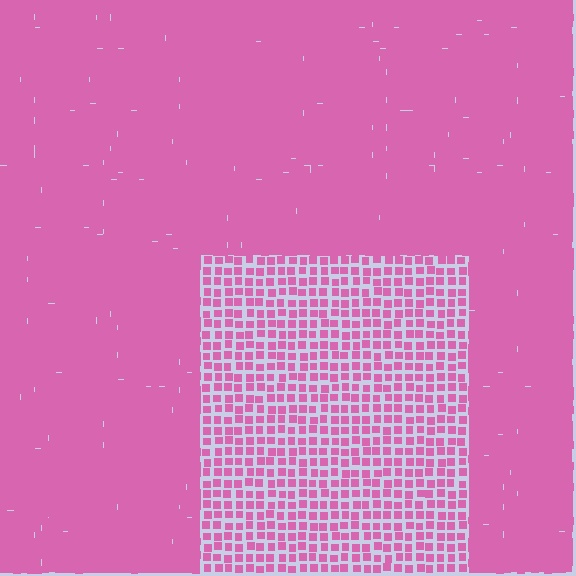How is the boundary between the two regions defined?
The boundary is defined by a change in element density (approximately 2.4x ratio). All elements are the same color, size, and shape.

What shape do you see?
I see a rectangle.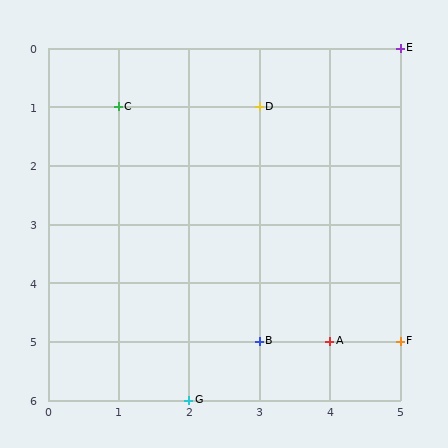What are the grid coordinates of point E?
Point E is at grid coordinates (5, 0).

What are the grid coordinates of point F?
Point F is at grid coordinates (5, 5).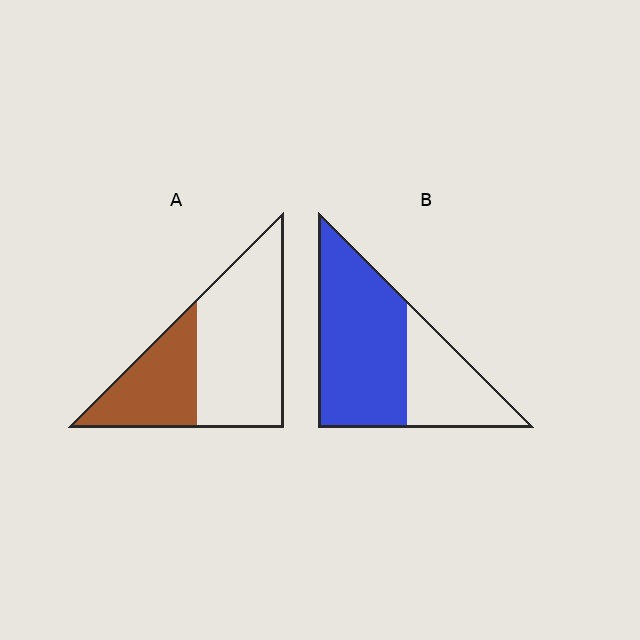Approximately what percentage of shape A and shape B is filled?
A is approximately 35% and B is approximately 65%.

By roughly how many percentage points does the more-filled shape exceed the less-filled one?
By roughly 30 percentage points (B over A).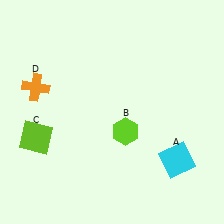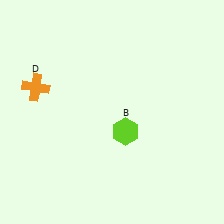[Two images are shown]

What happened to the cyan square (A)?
The cyan square (A) was removed in Image 2. It was in the bottom-right area of Image 1.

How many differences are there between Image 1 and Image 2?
There are 2 differences between the two images.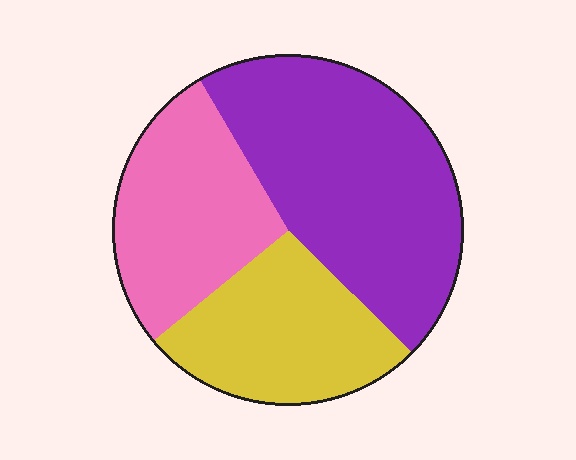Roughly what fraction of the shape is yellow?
Yellow takes up about one quarter (1/4) of the shape.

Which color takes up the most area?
Purple, at roughly 45%.